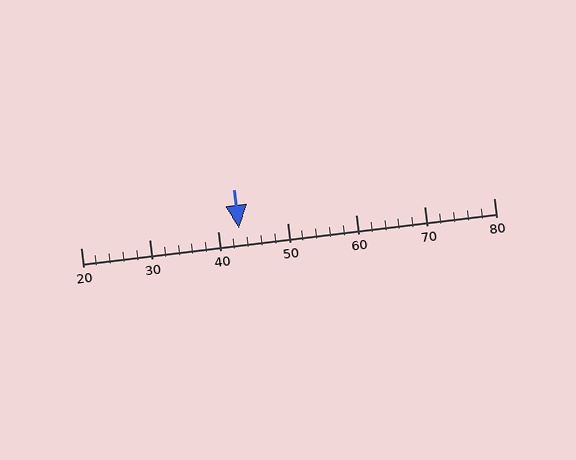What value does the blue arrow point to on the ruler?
The blue arrow points to approximately 43.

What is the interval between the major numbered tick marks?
The major tick marks are spaced 10 units apart.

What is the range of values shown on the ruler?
The ruler shows values from 20 to 80.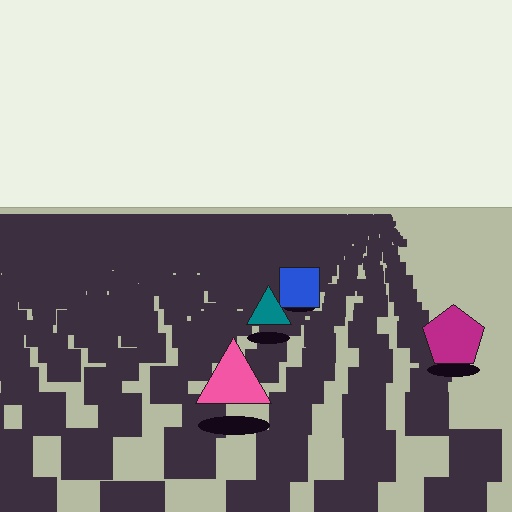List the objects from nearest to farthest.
From nearest to farthest: the pink triangle, the magenta pentagon, the teal triangle, the blue square.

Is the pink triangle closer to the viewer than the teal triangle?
Yes. The pink triangle is closer — you can tell from the texture gradient: the ground texture is coarser near it.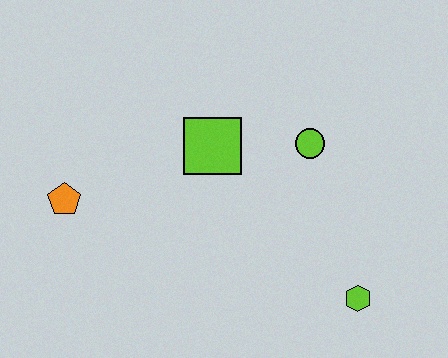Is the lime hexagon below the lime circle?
Yes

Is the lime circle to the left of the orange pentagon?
No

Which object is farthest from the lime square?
The lime hexagon is farthest from the lime square.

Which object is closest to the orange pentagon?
The lime square is closest to the orange pentagon.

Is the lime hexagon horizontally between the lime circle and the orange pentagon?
No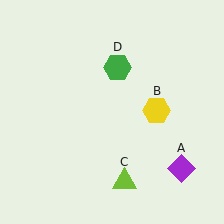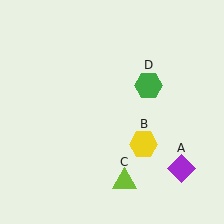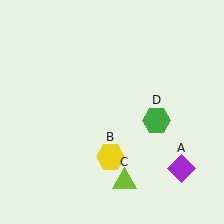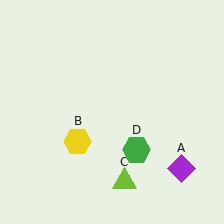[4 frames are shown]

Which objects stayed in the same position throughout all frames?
Purple diamond (object A) and lime triangle (object C) remained stationary.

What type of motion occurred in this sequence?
The yellow hexagon (object B), green hexagon (object D) rotated clockwise around the center of the scene.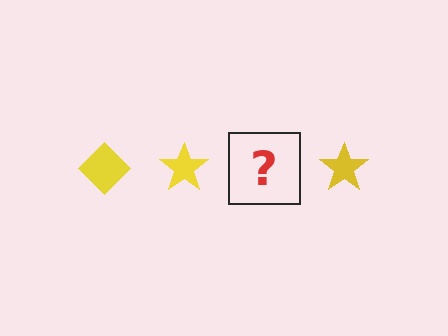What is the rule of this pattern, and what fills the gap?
The rule is that the pattern cycles through diamond, star shapes in yellow. The gap should be filled with a yellow diamond.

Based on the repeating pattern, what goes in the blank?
The blank should be a yellow diamond.